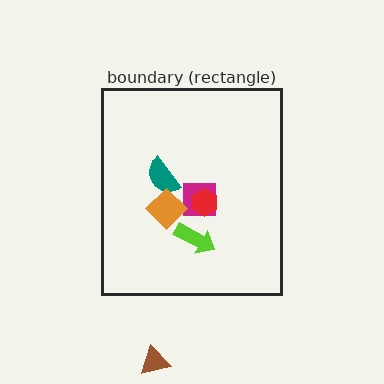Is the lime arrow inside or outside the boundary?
Inside.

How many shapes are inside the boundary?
5 inside, 1 outside.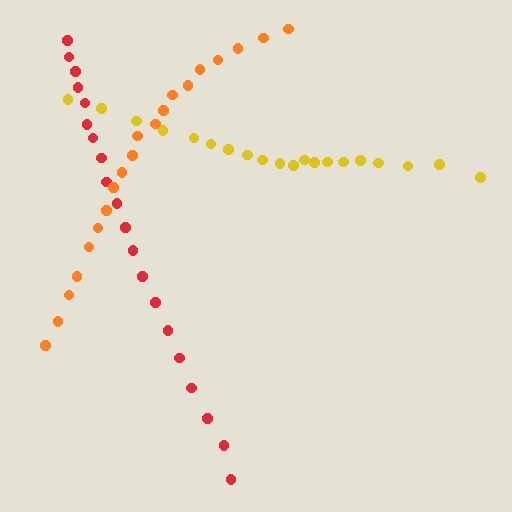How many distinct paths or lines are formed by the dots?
There are 3 distinct paths.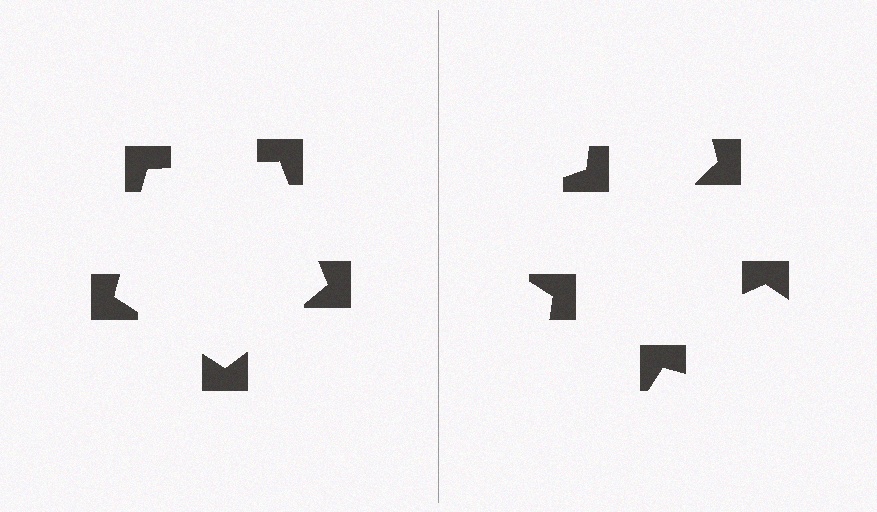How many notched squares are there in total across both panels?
10 — 5 on each side.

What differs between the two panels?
The notched squares are positioned identically on both sides; only the wedge orientations differ. On the left they align to a pentagon; on the right they are misaligned.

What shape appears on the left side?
An illusory pentagon.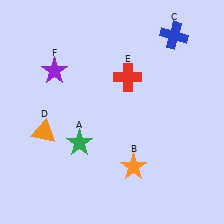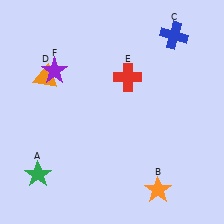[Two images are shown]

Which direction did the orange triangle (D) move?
The orange triangle (D) moved up.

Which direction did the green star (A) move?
The green star (A) moved left.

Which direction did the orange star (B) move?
The orange star (B) moved right.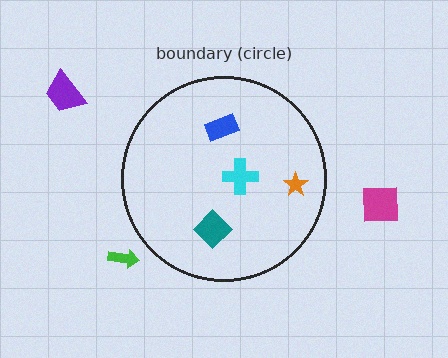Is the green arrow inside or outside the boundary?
Outside.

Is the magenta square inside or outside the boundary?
Outside.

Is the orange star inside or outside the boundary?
Inside.